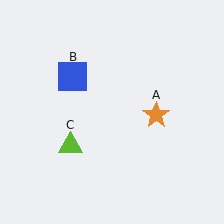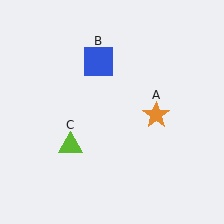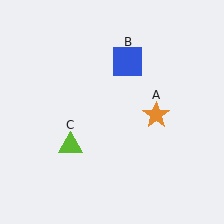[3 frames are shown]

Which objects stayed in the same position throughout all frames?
Orange star (object A) and lime triangle (object C) remained stationary.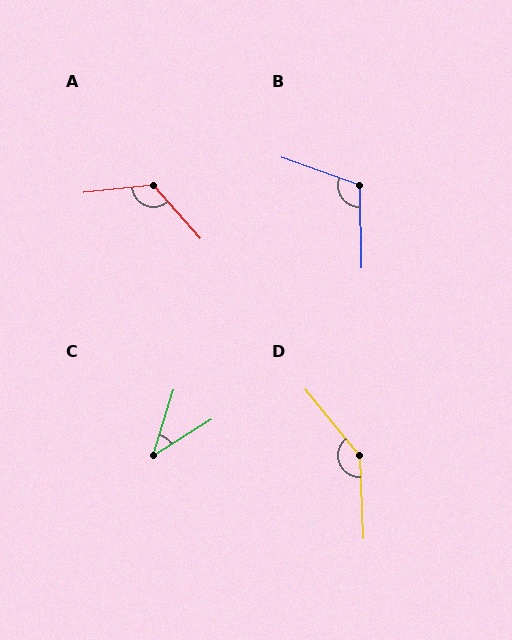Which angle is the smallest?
C, at approximately 41 degrees.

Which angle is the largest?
D, at approximately 143 degrees.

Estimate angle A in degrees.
Approximately 126 degrees.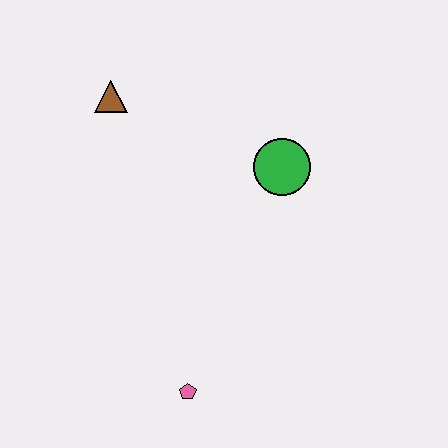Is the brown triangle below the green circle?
No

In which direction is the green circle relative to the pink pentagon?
The green circle is above the pink pentagon.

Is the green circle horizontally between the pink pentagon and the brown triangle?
No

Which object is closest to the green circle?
The brown triangle is closest to the green circle.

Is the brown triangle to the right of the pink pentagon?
No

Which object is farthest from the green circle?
The pink pentagon is farthest from the green circle.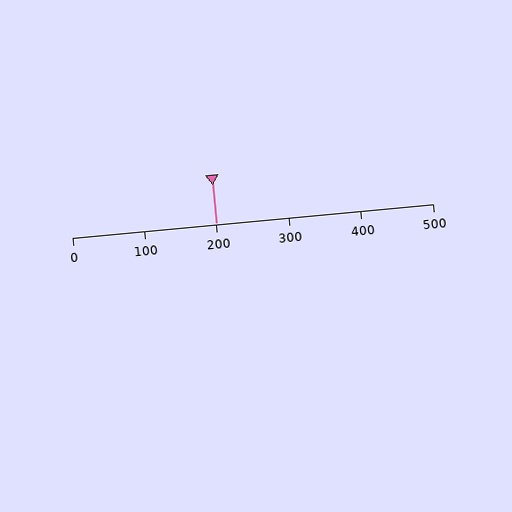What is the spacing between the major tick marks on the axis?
The major ticks are spaced 100 apart.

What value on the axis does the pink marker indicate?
The marker indicates approximately 200.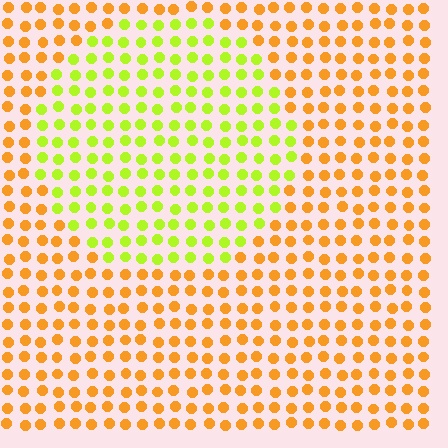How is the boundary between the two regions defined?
The boundary is defined purely by a slight shift in hue (about 48 degrees). Spacing, size, and orientation are identical on both sides.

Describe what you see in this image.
The image is filled with small orange elements in a uniform arrangement. A circle-shaped region is visible where the elements are tinted to a slightly different hue, forming a subtle color boundary.